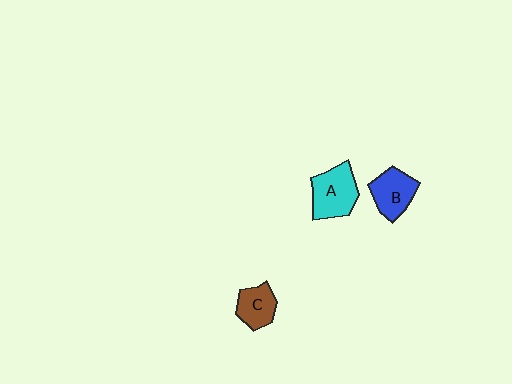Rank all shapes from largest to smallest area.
From largest to smallest: A (cyan), B (blue), C (brown).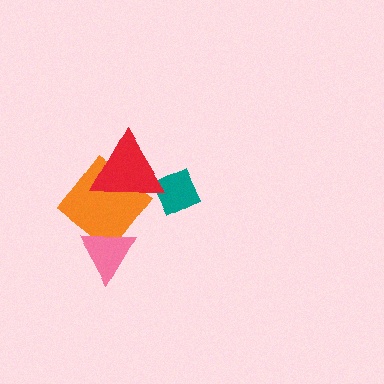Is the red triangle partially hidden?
No, no other shape covers it.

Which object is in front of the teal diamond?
The red triangle is in front of the teal diamond.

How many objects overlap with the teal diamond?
1 object overlaps with the teal diamond.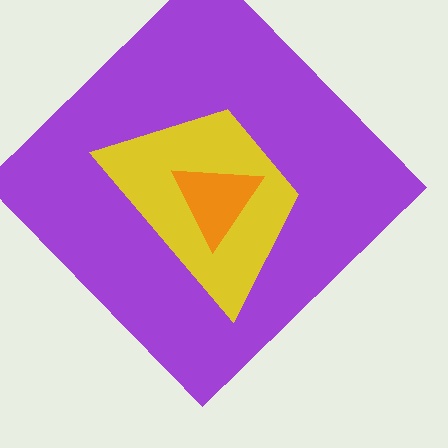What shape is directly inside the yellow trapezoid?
The orange triangle.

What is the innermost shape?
The orange triangle.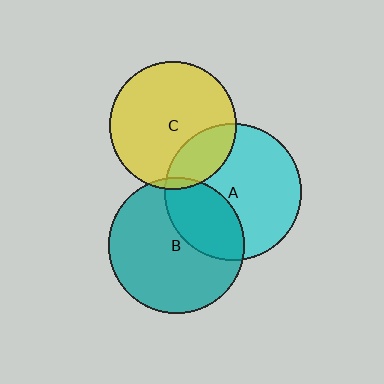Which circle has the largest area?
Circle A (cyan).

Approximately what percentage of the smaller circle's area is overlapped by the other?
Approximately 30%.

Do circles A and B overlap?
Yes.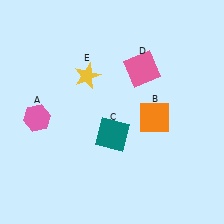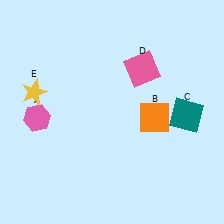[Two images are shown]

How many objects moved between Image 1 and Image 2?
2 objects moved between the two images.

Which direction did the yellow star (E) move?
The yellow star (E) moved left.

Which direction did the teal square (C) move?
The teal square (C) moved right.